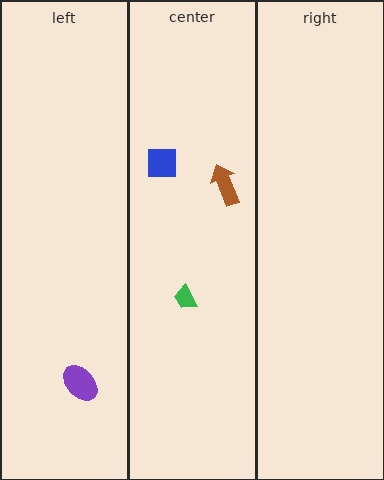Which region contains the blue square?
The center region.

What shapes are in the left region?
The purple ellipse.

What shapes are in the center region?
The brown arrow, the blue square, the green trapezoid.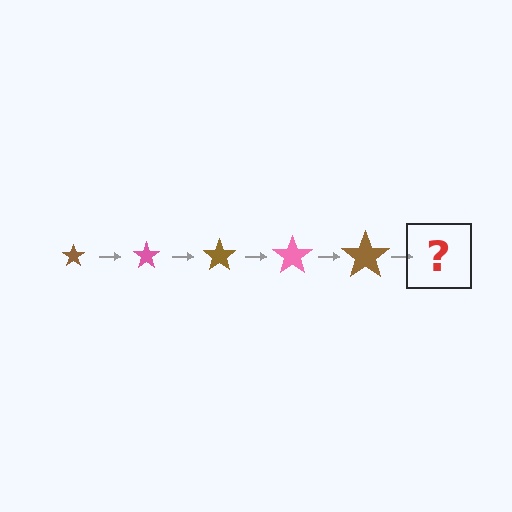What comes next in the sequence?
The next element should be a pink star, larger than the previous one.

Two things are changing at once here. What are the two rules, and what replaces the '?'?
The two rules are that the star grows larger each step and the color cycles through brown and pink. The '?' should be a pink star, larger than the previous one.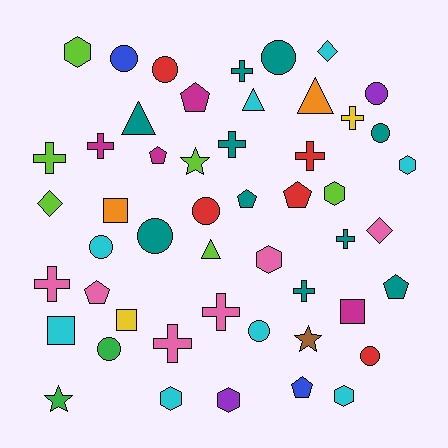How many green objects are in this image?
There are 2 green objects.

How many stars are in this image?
There are 3 stars.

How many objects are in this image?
There are 50 objects.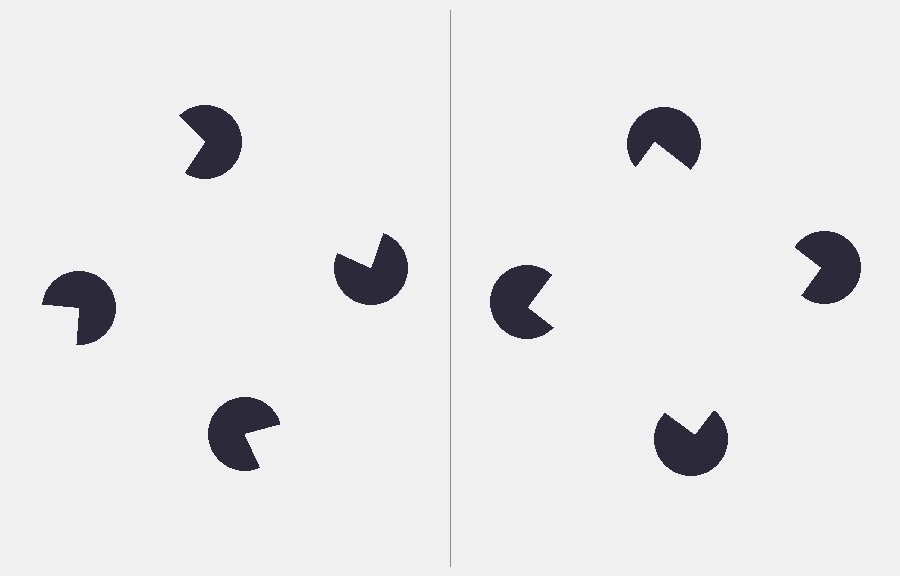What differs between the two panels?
The pac-man discs are positioned identically on both sides; only the wedge orientations differ. On the right they align to a square; on the left they are misaligned.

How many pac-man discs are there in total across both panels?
8 — 4 on each side.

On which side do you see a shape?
An illusory square appears on the right side. On the left side the wedge cuts are rotated, so no coherent shape forms.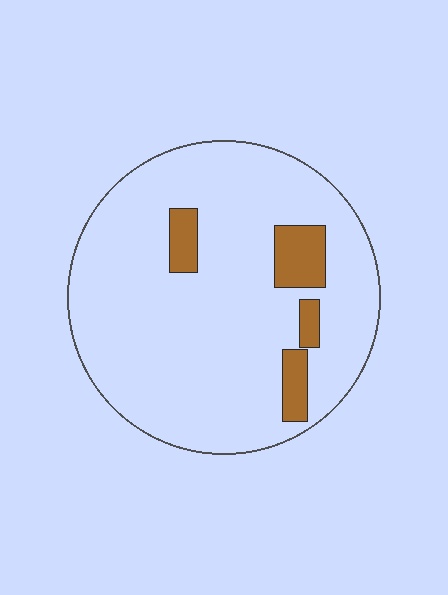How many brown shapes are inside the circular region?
4.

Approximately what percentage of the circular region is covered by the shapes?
Approximately 10%.